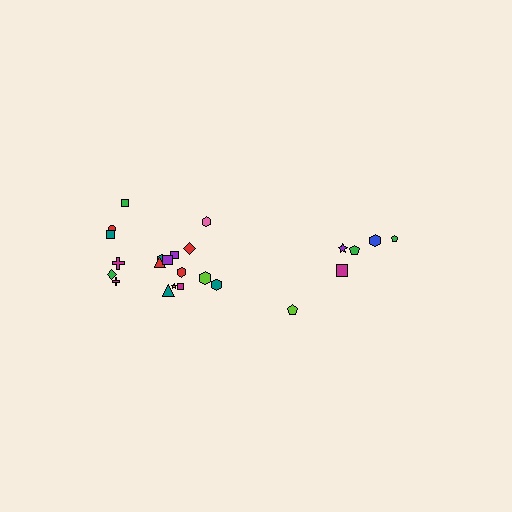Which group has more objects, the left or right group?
The left group.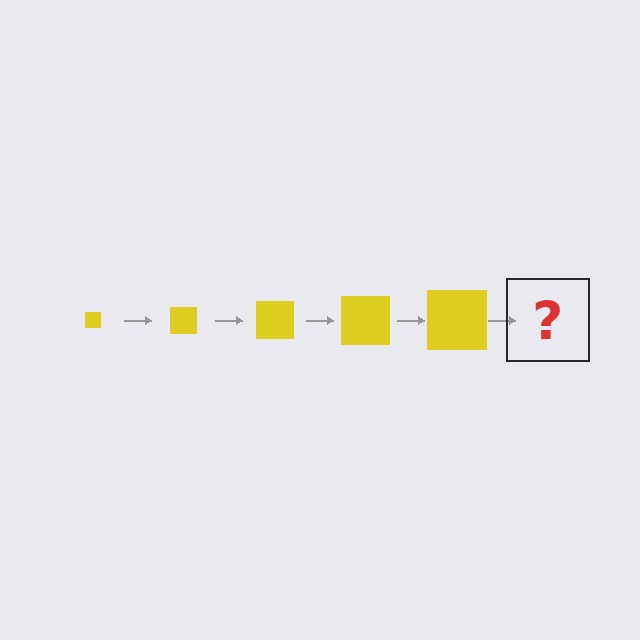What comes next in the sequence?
The next element should be a yellow square, larger than the previous one.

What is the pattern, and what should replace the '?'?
The pattern is that the square gets progressively larger each step. The '?' should be a yellow square, larger than the previous one.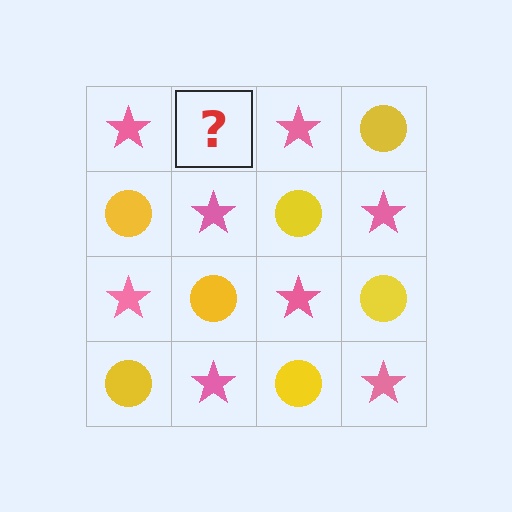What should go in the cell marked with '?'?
The missing cell should contain a yellow circle.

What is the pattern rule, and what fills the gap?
The rule is that it alternates pink star and yellow circle in a checkerboard pattern. The gap should be filled with a yellow circle.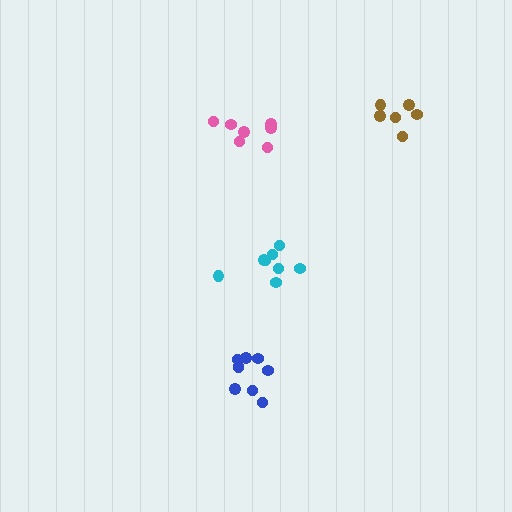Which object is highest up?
The brown cluster is topmost.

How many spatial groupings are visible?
There are 4 spatial groupings.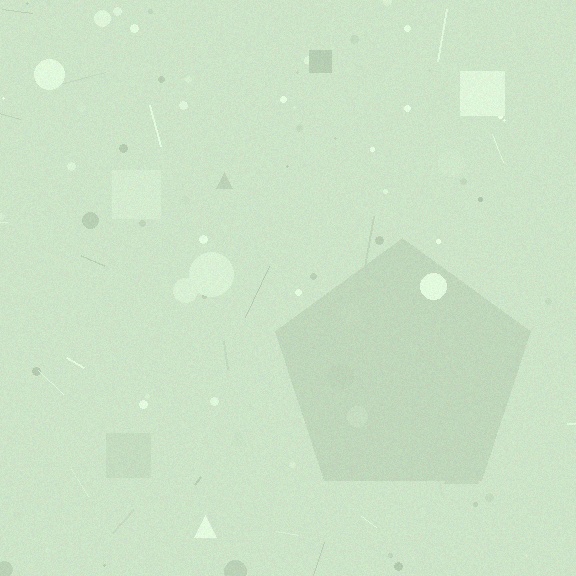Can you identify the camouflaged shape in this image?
The camouflaged shape is a pentagon.